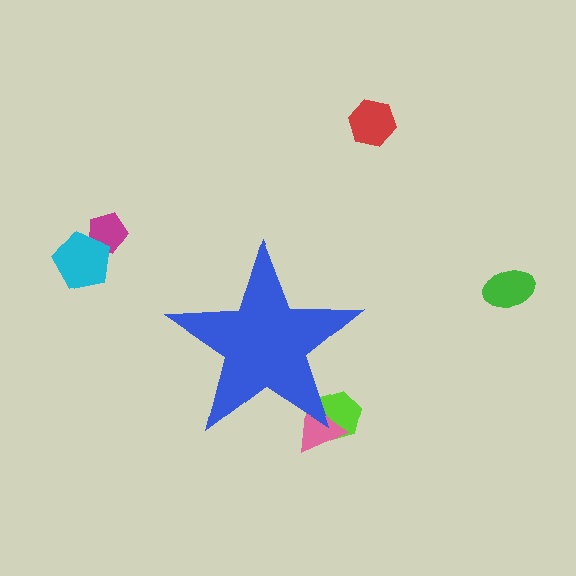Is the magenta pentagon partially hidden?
No, the magenta pentagon is fully visible.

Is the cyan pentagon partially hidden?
No, the cyan pentagon is fully visible.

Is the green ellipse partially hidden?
No, the green ellipse is fully visible.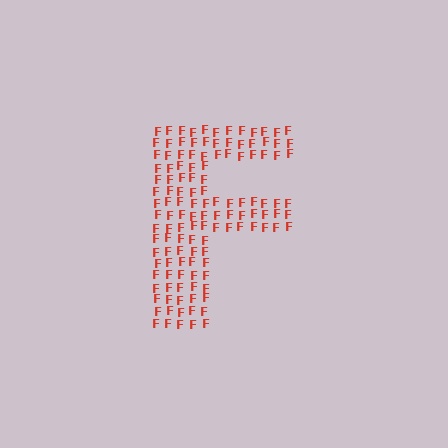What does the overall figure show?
The overall figure shows the letter F.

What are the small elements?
The small elements are letter F's.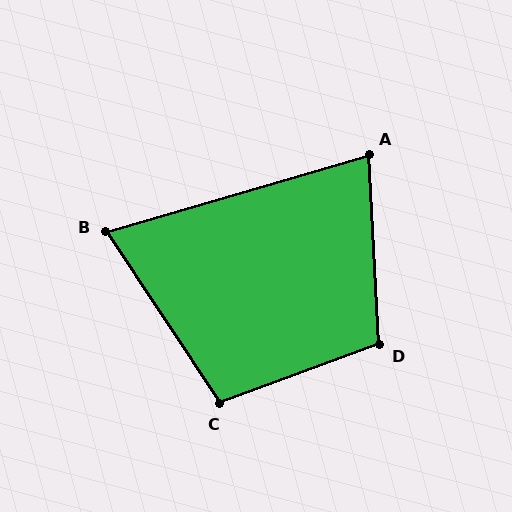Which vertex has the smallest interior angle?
B, at approximately 73 degrees.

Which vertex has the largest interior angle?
D, at approximately 107 degrees.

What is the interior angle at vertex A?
Approximately 77 degrees (acute).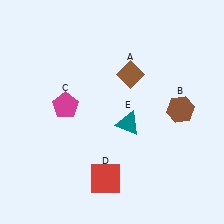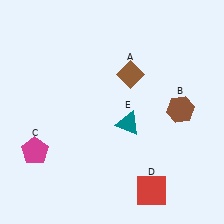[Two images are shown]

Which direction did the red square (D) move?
The red square (D) moved right.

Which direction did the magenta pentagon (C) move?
The magenta pentagon (C) moved down.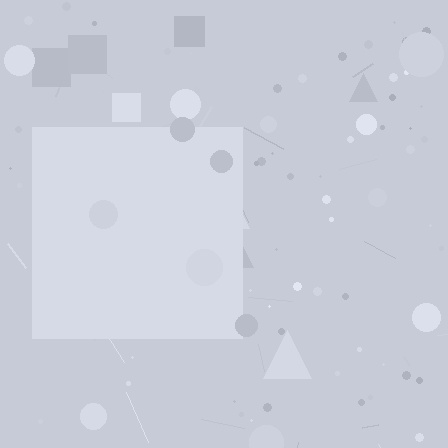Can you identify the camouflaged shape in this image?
The camouflaged shape is a square.